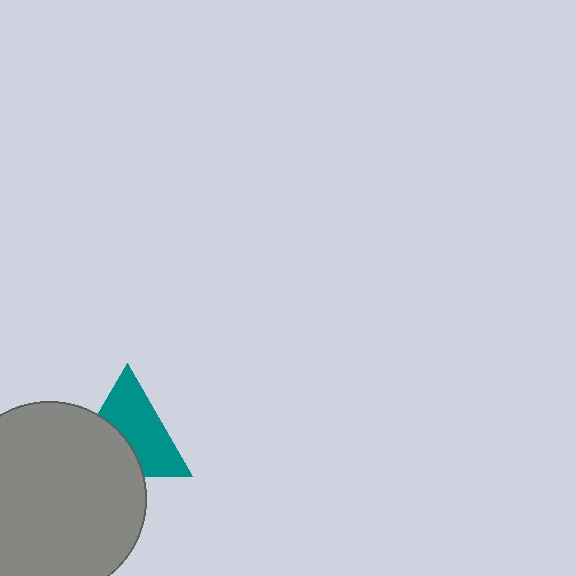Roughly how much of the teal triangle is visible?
About half of it is visible (roughly 59%).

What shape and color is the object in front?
The object in front is a gray circle.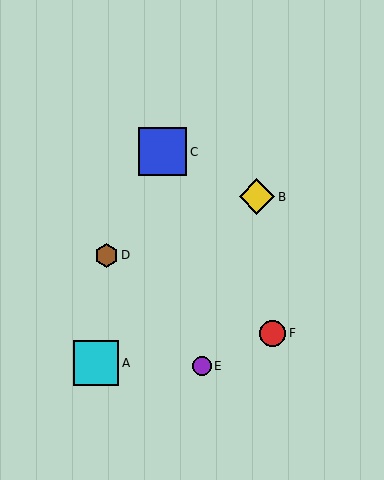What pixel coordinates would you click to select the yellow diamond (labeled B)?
Click at (257, 197) to select the yellow diamond B.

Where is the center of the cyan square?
The center of the cyan square is at (96, 363).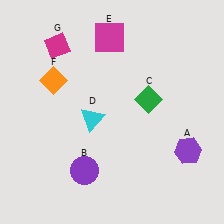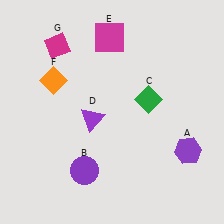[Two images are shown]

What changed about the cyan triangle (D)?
In Image 1, D is cyan. In Image 2, it changed to purple.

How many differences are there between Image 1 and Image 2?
There is 1 difference between the two images.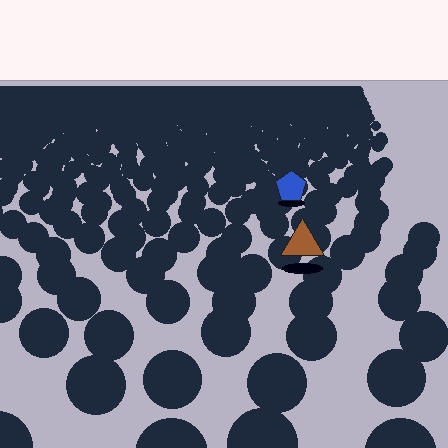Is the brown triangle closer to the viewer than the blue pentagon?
Yes. The brown triangle is closer — you can tell from the texture gradient: the ground texture is coarser near it.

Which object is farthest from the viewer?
The blue pentagon is farthest from the viewer. It appears smaller and the ground texture around it is denser.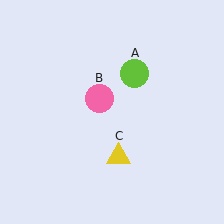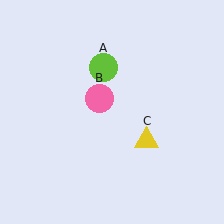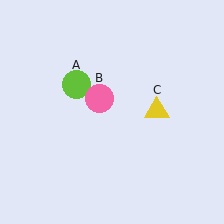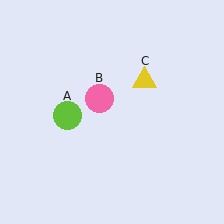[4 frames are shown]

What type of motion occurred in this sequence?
The lime circle (object A), yellow triangle (object C) rotated counterclockwise around the center of the scene.